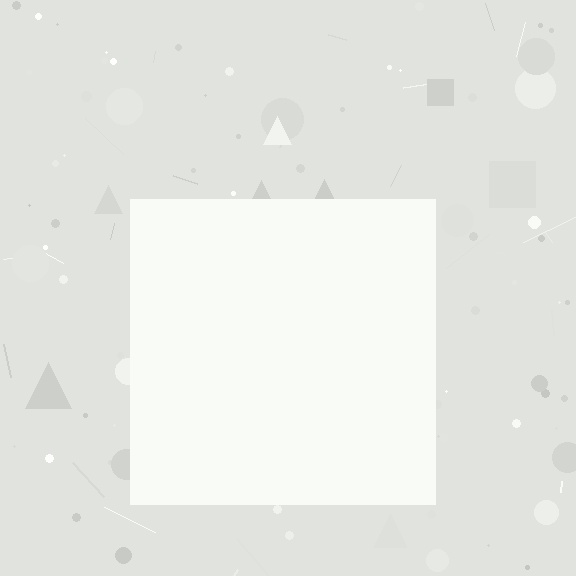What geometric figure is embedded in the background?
A square is embedded in the background.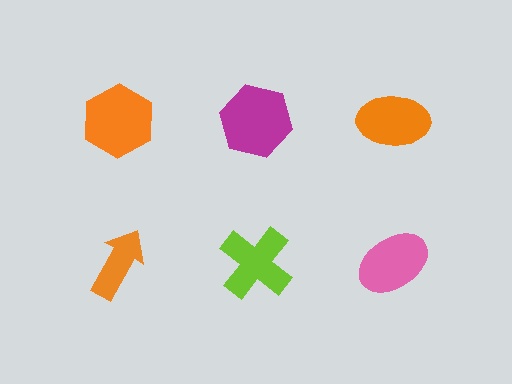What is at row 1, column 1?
An orange hexagon.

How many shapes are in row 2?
3 shapes.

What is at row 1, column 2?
A magenta hexagon.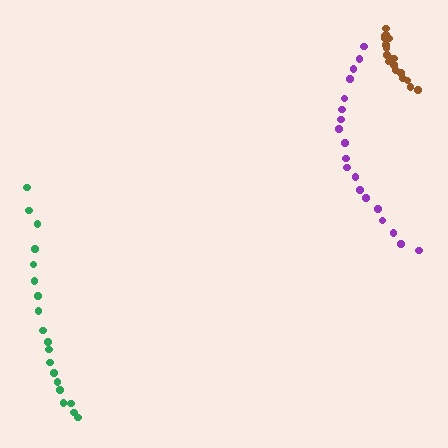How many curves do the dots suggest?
There are 3 distinct paths.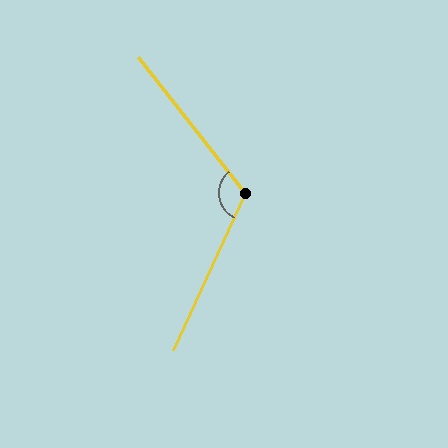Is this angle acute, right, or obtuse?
It is obtuse.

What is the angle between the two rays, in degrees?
Approximately 117 degrees.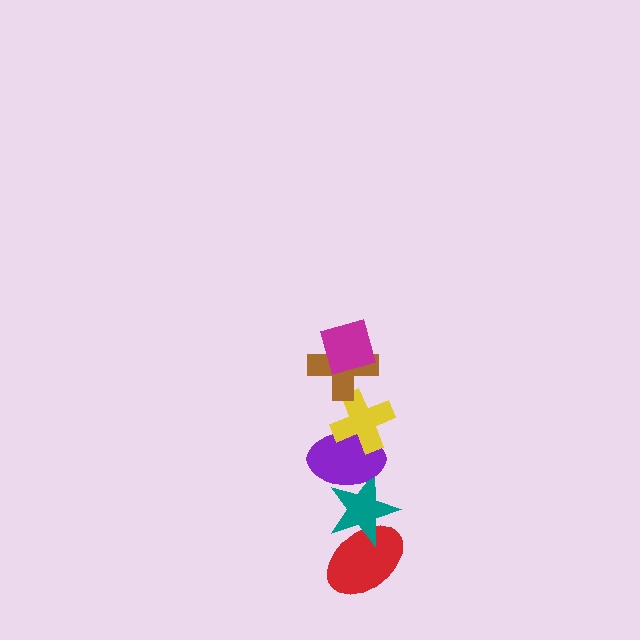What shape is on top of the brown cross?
The magenta diamond is on top of the brown cross.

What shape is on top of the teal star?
The purple ellipse is on top of the teal star.